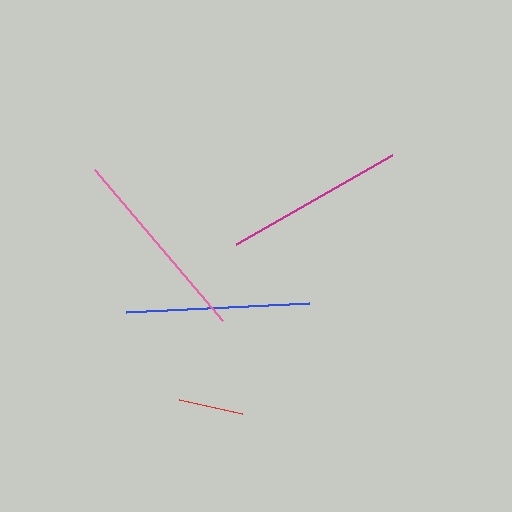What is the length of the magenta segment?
The magenta segment is approximately 179 pixels long.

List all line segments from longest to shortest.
From longest to shortest: pink, blue, magenta, red.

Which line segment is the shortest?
The red line is the shortest at approximately 65 pixels.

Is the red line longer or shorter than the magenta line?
The magenta line is longer than the red line.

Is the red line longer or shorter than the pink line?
The pink line is longer than the red line.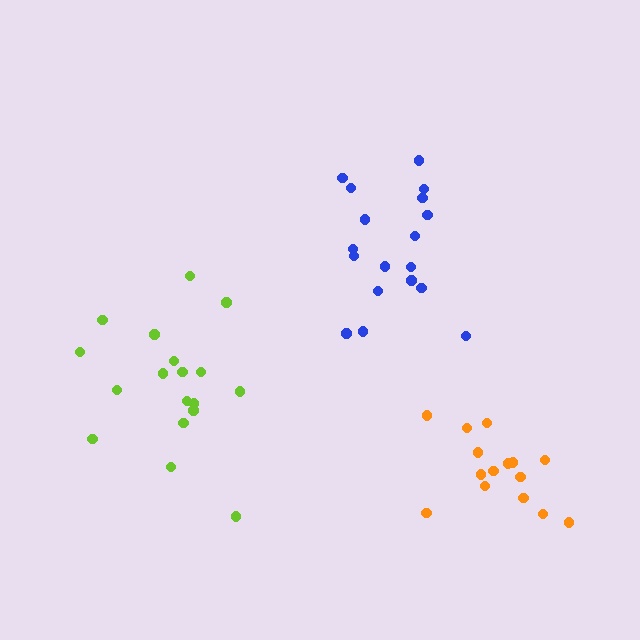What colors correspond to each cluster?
The clusters are colored: blue, orange, lime.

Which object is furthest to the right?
The orange cluster is rightmost.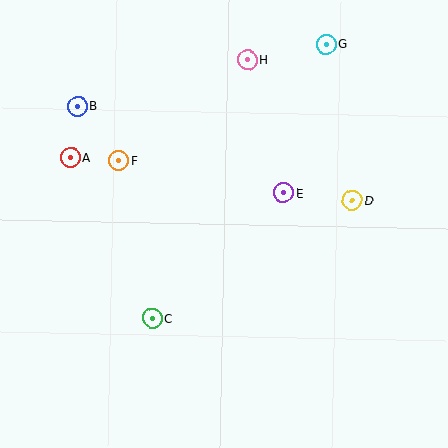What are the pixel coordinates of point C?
Point C is at (152, 318).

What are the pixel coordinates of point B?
Point B is at (78, 106).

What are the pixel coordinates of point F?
Point F is at (119, 161).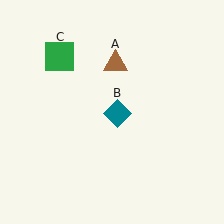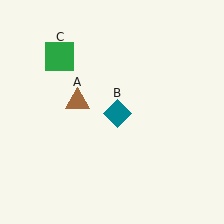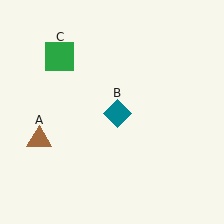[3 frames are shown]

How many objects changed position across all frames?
1 object changed position: brown triangle (object A).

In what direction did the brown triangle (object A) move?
The brown triangle (object A) moved down and to the left.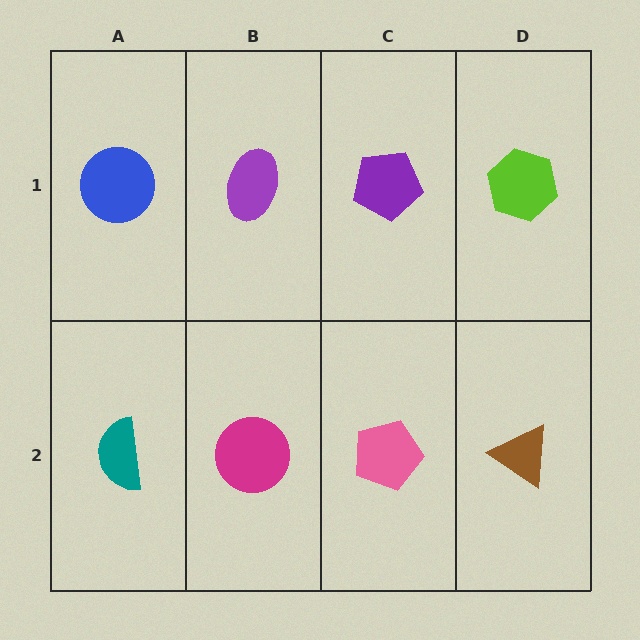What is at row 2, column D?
A brown triangle.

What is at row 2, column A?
A teal semicircle.